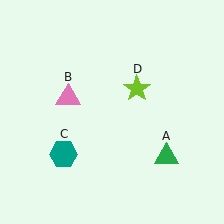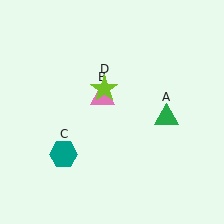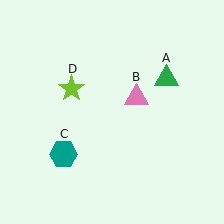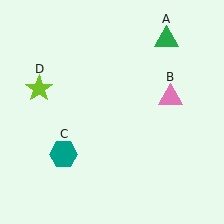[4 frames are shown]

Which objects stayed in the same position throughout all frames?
Teal hexagon (object C) remained stationary.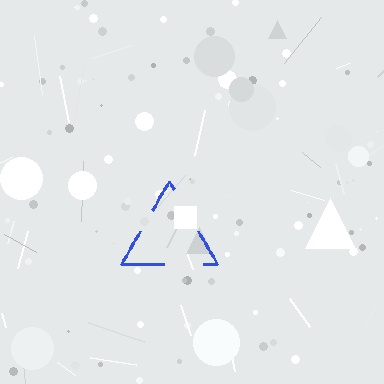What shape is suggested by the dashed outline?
The dashed outline suggests a triangle.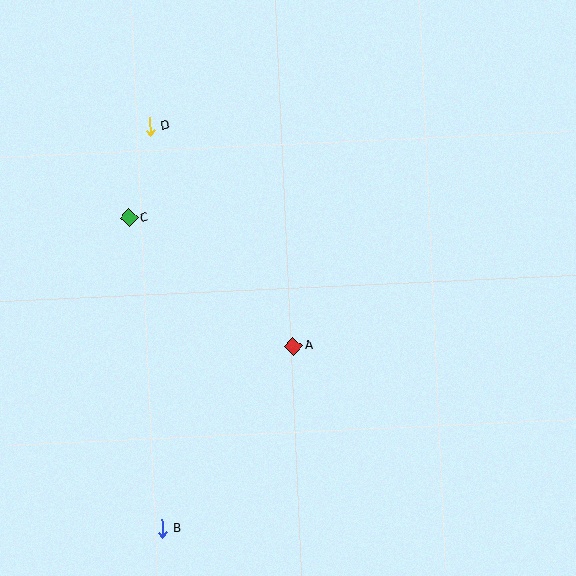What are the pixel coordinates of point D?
Point D is at (150, 126).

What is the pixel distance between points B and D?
The distance between B and D is 402 pixels.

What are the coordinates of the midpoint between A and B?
The midpoint between A and B is at (228, 437).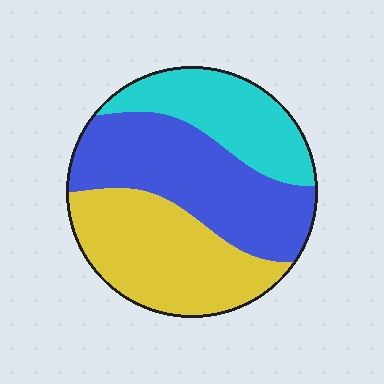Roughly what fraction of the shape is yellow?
Yellow covers roughly 35% of the shape.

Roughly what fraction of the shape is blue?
Blue takes up about two fifths (2/5) of the shape.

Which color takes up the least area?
Cyan, at roughly 25%.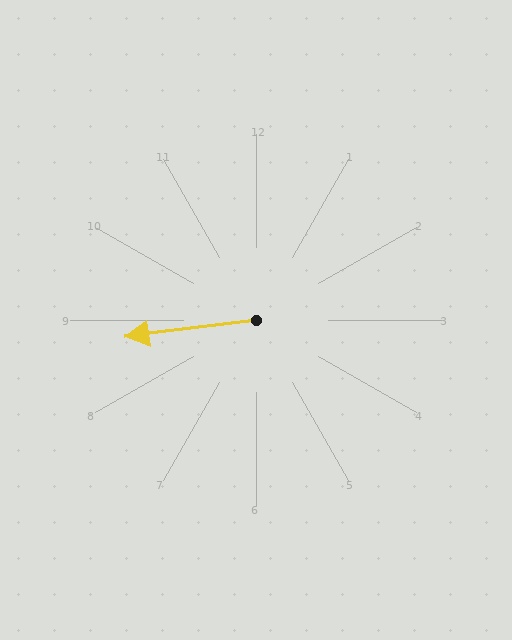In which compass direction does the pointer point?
West.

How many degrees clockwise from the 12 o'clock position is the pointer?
Approximately 263 degrees.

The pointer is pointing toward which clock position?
Roughly 9 o'clock.